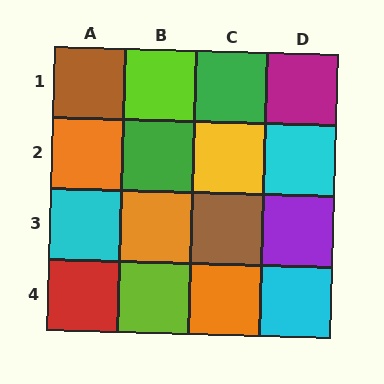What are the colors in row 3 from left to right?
Cyan, orange, brown, purple.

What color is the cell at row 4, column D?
Cyan.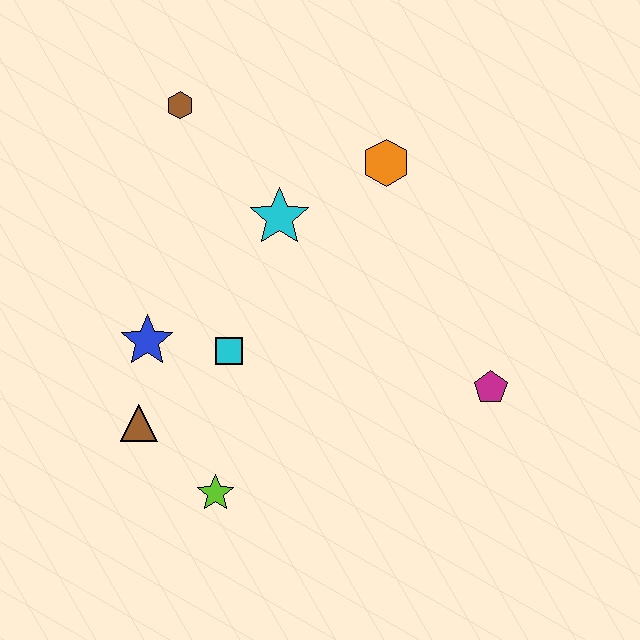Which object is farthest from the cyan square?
The magenta pentagon is farthest from the cyan square.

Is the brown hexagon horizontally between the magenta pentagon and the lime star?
No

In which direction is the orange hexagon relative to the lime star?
The orange hexagon is above the lime star.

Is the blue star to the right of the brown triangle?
Yes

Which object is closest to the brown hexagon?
The cyan star is closest to the brown hexagon.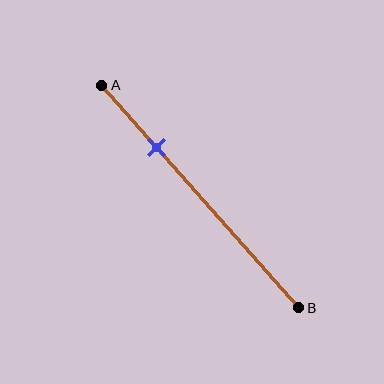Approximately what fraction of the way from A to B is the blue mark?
The blue mark is approximately 30% of the way from A to B.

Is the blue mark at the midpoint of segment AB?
No, the mark is at about 30% from A, not at the 50% midpoint.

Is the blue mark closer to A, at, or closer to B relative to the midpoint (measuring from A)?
The blue mark is closer to point A than the midpoint of segment AB.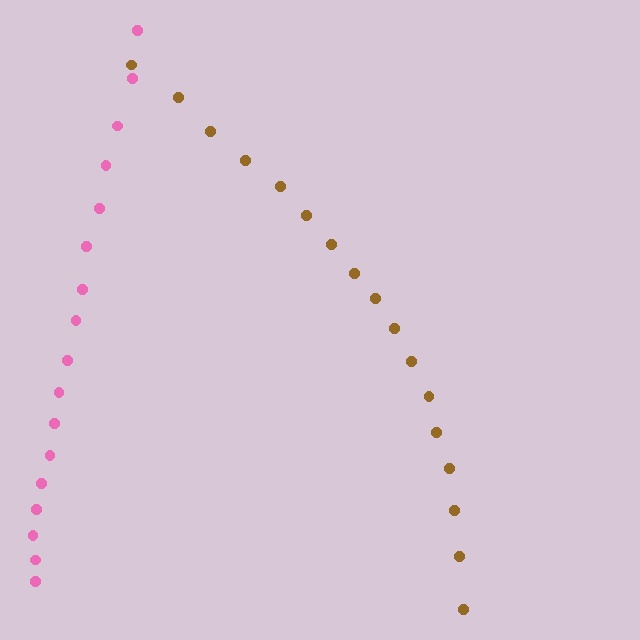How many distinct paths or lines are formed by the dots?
There are 2 distinct paths.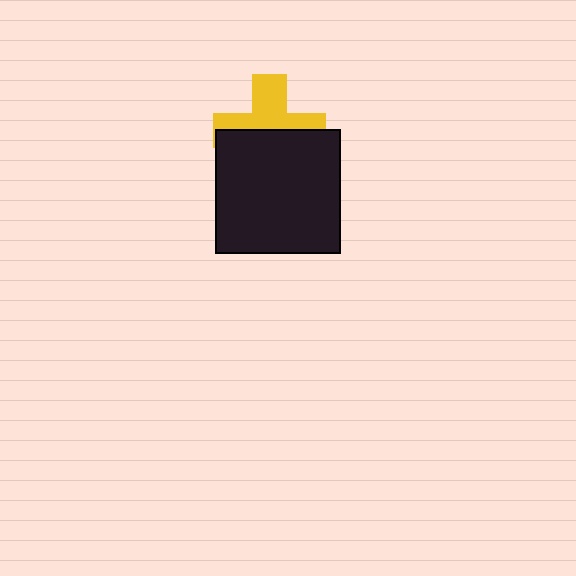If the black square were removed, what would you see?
You would see the complete yellow cross.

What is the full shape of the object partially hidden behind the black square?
The partially hidden object is a yellow cross.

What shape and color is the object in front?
The object in front is a black square.